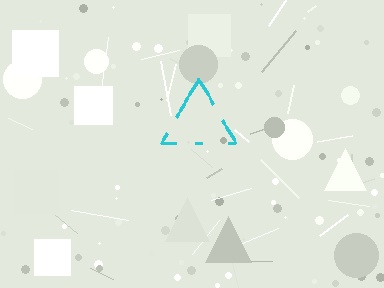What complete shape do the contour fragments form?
The contour fragments form a triangle.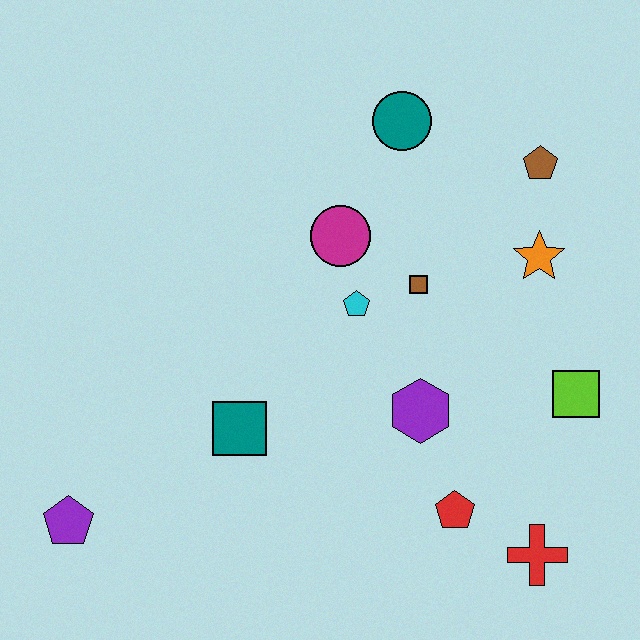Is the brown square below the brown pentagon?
Yes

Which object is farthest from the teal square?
The brown pentagon is farthest from the teal square.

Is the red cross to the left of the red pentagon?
No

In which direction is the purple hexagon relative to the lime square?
The purple hexagon is to the left of the lime square.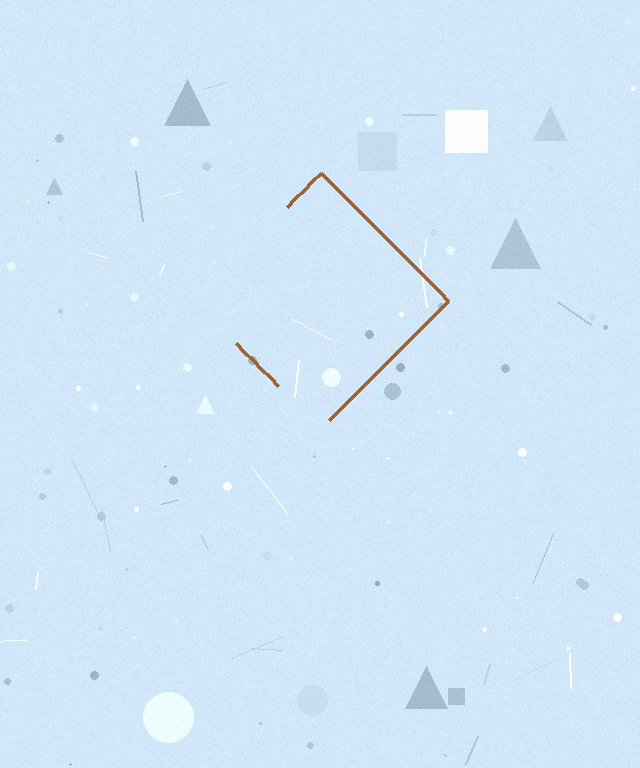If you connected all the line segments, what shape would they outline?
They would outline a diamond.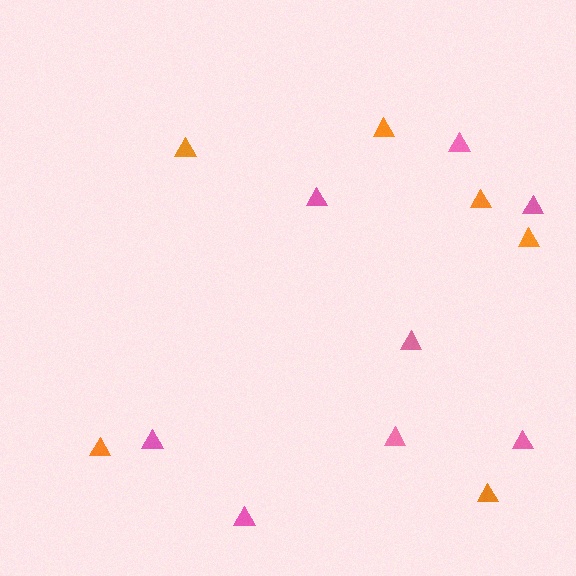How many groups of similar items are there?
There are 2 groups: one group of pink triangles (8) and one group of orange triangles (6).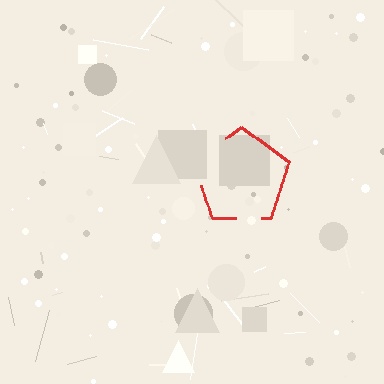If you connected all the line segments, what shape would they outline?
They would outline a pentagon.